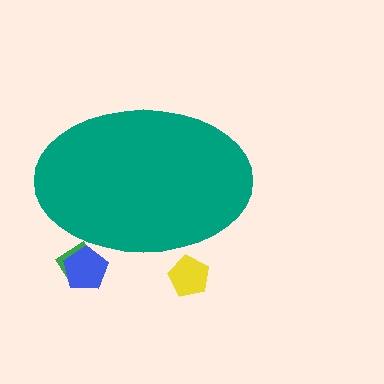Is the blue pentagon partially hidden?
Yes, the blue pentagon is partially hidden behind the teal ellipse.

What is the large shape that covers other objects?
A teal ellipse.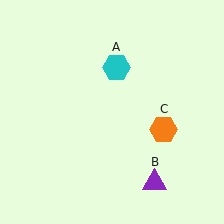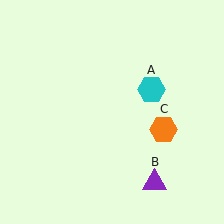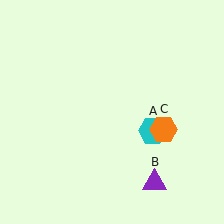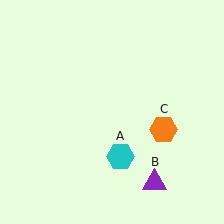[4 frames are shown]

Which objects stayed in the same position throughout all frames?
Purple triangle (object B) and orange hexagon (object C) remained stationary.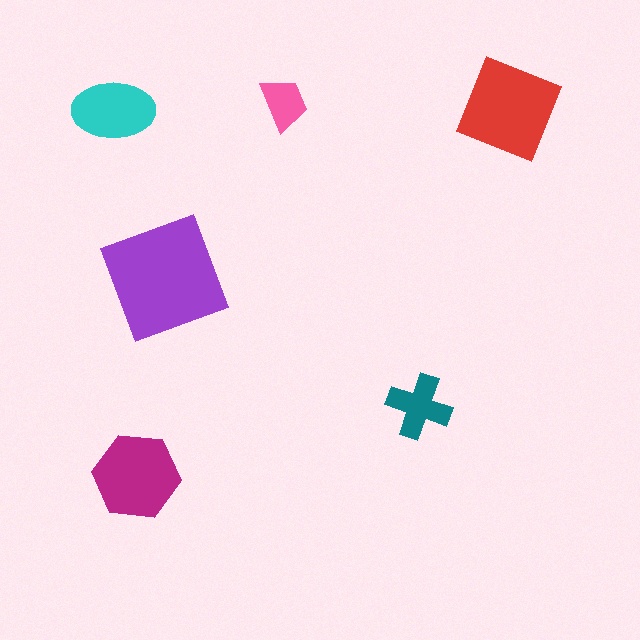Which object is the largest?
The purple square.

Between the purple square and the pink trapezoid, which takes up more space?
The purple square.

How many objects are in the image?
There are 6 objects in the image.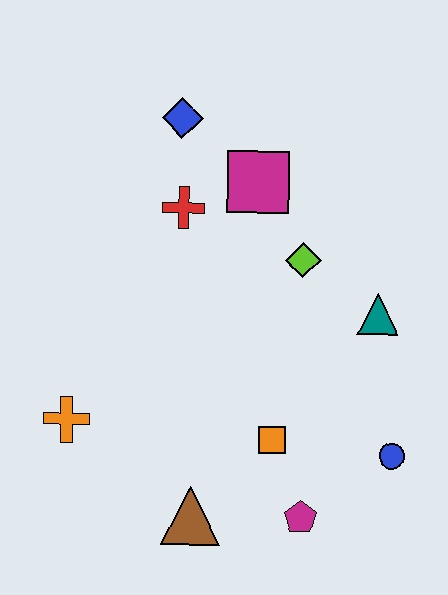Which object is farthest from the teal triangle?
The orange cross is farthest from the teal triangle.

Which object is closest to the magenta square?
The red cross is closest to the magenta square.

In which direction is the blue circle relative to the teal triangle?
The blue circle is below the teal triangle.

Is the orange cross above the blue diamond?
No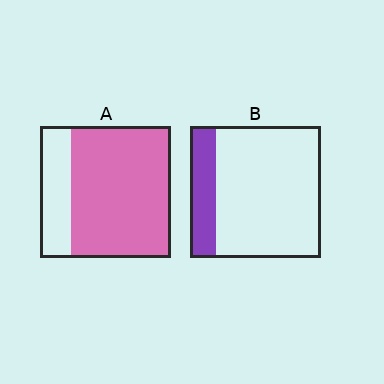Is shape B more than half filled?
No.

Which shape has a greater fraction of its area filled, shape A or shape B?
Shape A.